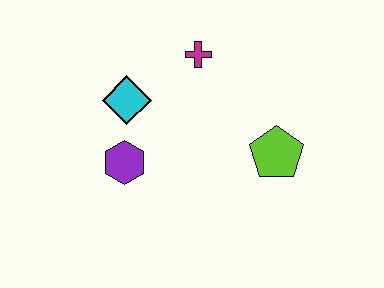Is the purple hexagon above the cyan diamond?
No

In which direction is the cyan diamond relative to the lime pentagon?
The cyan diamond is to the left of the lime pentagon.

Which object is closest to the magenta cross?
The cyan diamond is closest to the magenta cross.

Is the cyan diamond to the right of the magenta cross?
No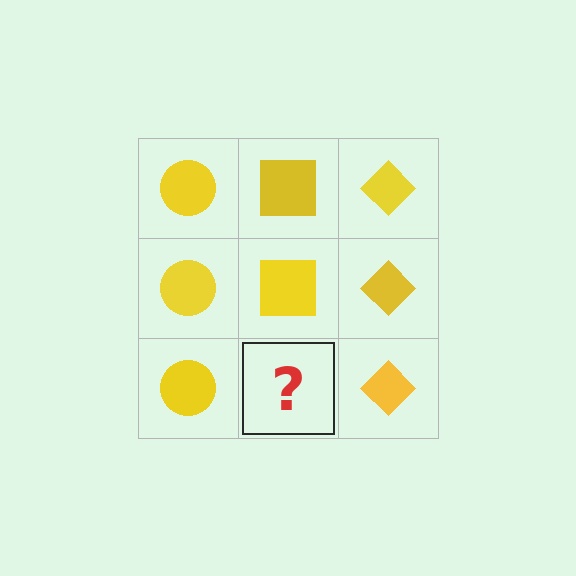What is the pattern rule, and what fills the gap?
The rule is that each column has a consistent shape. The gap should be filled with a yellow square.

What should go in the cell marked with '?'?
The missing cell should contain a yellow square.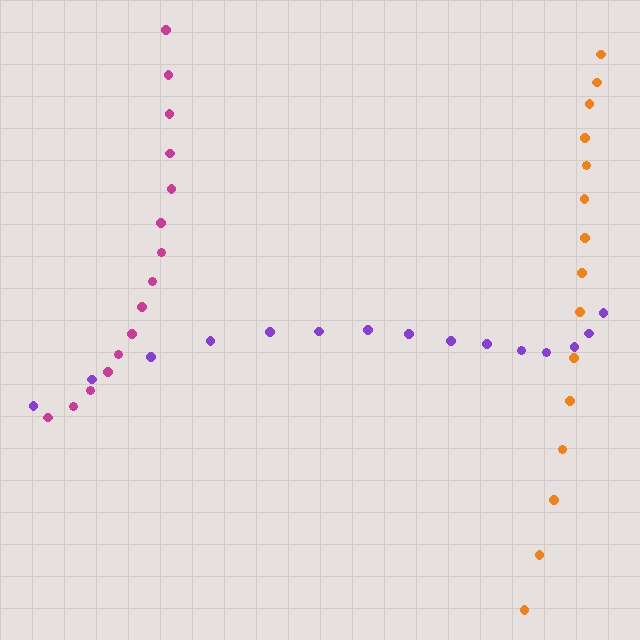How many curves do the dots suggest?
There are 3 distinct paths.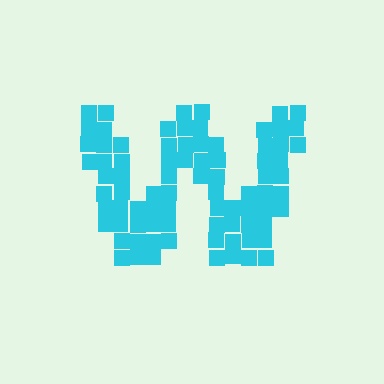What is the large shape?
The large shape is the letter W.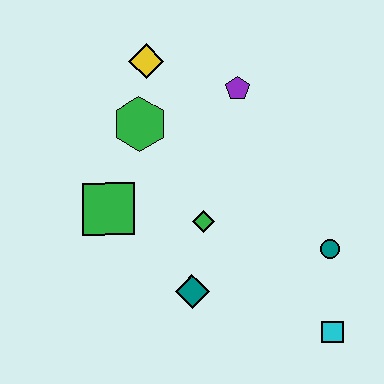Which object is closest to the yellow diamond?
The green hexagon is closest to the yellow diamond.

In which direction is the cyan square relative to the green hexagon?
The cyan square is below the green hexagon.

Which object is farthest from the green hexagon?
The cyan square is farthest from the green hexagon.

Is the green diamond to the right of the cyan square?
No